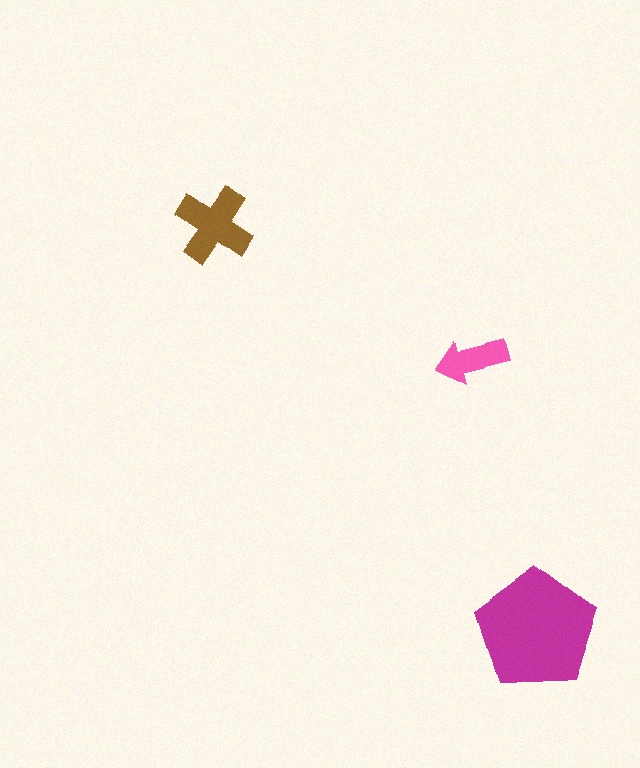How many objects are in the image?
There are 3 objects in the image.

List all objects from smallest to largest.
The pink arrow, the brown cross, the magenta pentagon.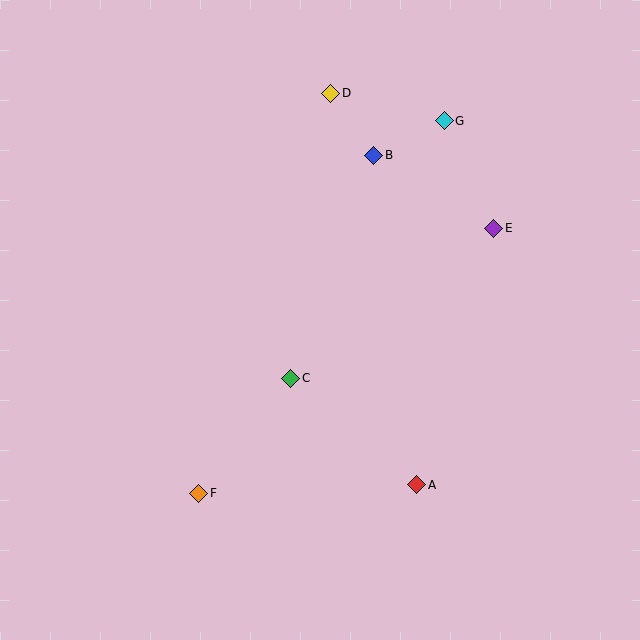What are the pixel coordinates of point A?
Point A is at (417, 485).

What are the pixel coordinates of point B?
Point B is at (374, 155).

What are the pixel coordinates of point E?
Point E is at (494, 228).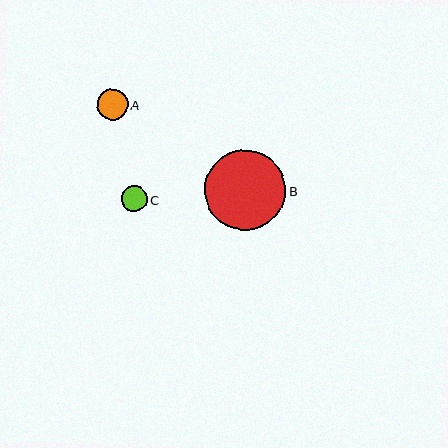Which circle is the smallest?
Circle C is the smallest with a size of approximately 26 pixels.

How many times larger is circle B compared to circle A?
Circle B is approximately 2.6 times the size of circle A.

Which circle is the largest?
Circle B is the largest with a size of approximately 81 pixels.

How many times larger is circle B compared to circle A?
Circle B is approximately 2.6 times the size of circle A.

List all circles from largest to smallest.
From largest to smallest: B, A, C.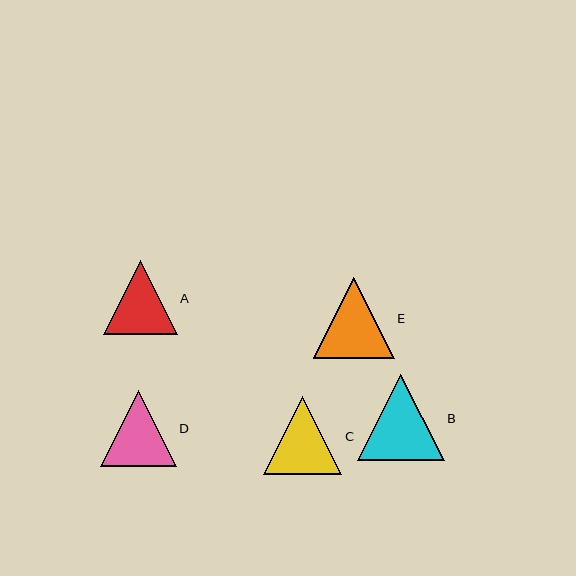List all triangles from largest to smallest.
From largest to smallest: B, E, C, D, A.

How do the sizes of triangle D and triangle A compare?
Triangle D and triangle A are approximately the same size.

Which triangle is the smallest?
Triangle A is the smallest with a size of approximately 74 pixels.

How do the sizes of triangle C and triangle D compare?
Triangle C and triangle D are approximately the same size.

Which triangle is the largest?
Triangle B is the largest with a size of approximately 86 pixels.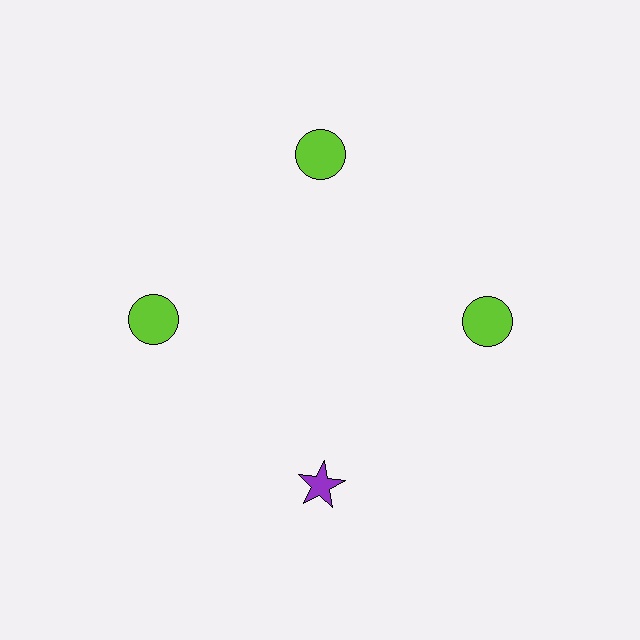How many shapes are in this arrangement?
There are 4 shapes arranged in a ring pattern.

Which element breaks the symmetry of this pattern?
The purple star at roughly the 6 o'clock position breaks the symmetry. All other shapes are lime circles.